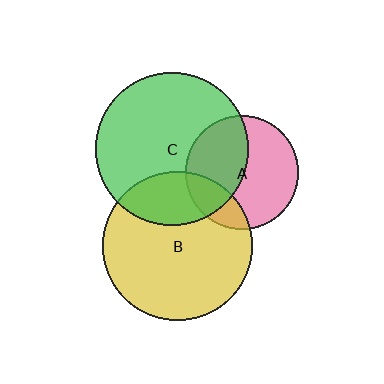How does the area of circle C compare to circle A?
Approximately 1.8 times.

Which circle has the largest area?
Circle C (green).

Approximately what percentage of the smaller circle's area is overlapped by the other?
Approximately 45%.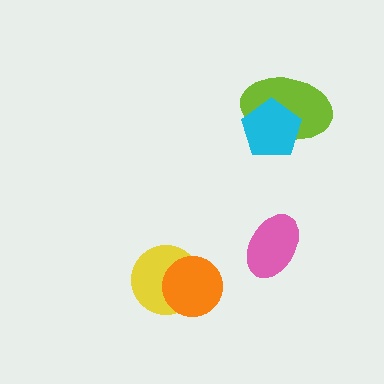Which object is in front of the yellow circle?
The orange circle is in front of the yellow circle.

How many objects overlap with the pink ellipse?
0 objects overlap with the pink ellipse.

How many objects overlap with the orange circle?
1 object overlaps with the orange circle.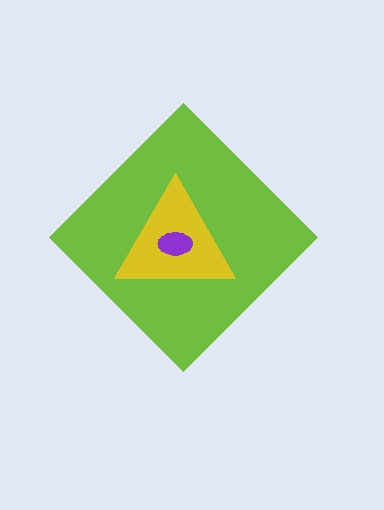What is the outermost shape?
The lime diamond.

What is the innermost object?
The purple ellipse.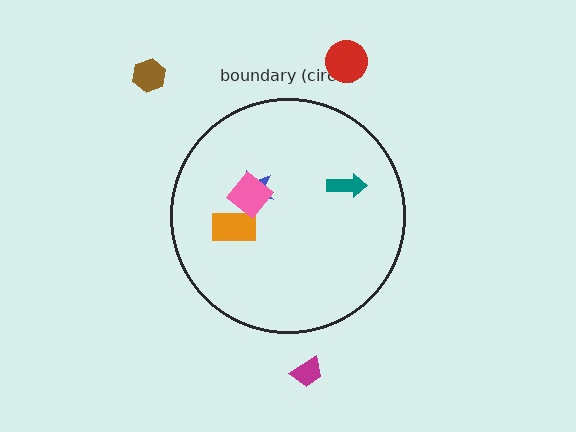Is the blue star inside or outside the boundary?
Inside.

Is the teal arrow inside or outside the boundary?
Inside.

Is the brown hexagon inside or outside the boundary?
Outside.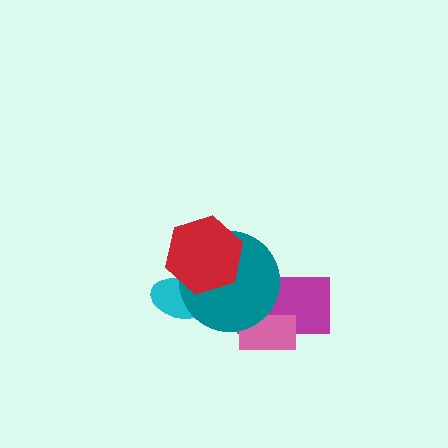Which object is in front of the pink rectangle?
The teal circle is in front of the pink rectangle.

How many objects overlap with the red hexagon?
2 objects overlap with the red hexagon.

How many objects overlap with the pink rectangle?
2 objects overlap with the pink rectangle.